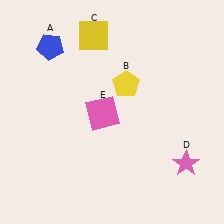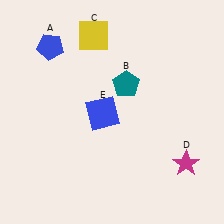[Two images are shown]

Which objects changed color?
B changed from yellow to teal. D changed from pink to magenta. E changed from pink to blue.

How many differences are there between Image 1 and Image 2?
There are 3 differences between the two images.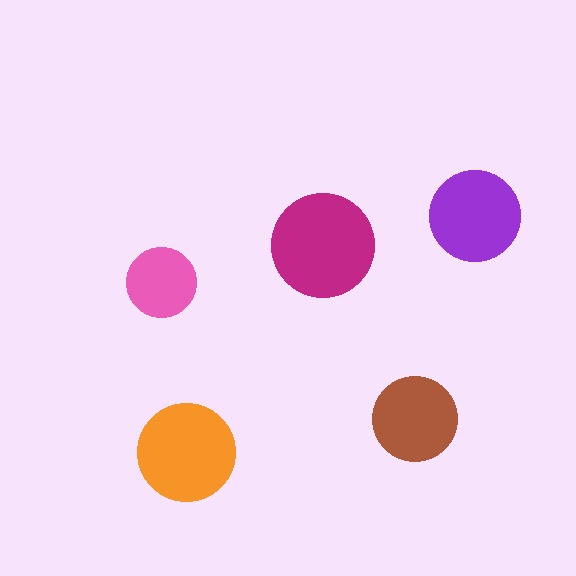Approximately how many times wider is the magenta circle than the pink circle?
About 1.5 times wider.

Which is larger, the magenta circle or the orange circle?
The magenta one.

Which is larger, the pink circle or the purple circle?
The purple one.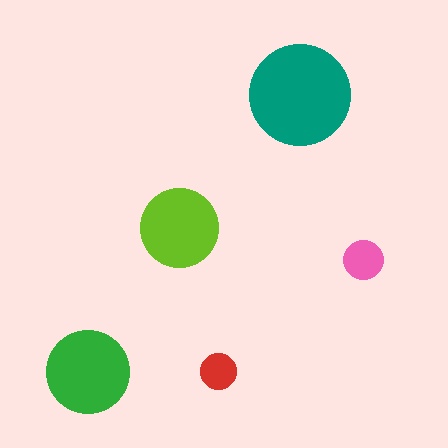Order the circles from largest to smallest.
the teal one, the green one, the lime one, the pink one, the red one.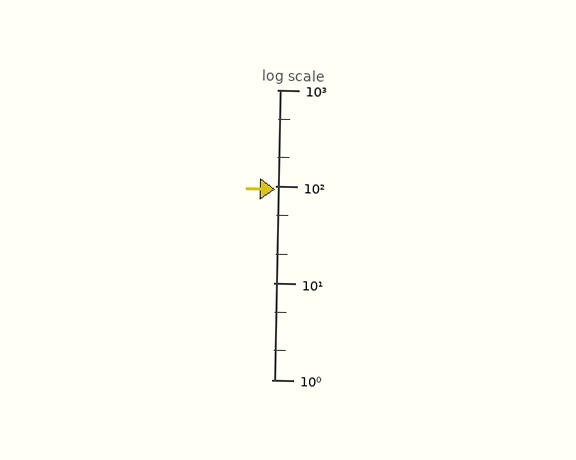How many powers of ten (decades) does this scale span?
The scale spans 3 decades, from 1 to 1000.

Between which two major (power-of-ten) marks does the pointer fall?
The pointer is between 10 and 100.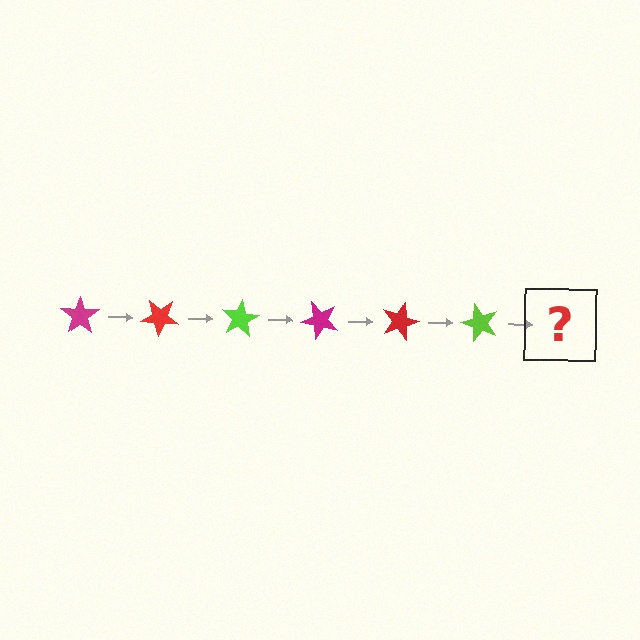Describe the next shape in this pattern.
It should be a magenta star, rotated 240 degrees from the start.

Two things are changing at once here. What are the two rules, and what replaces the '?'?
The two rules are that it rotates 40 degrees each step and the color cycles through magenta, red, and lime. The '?' should be a magenta star, rotated 240 degrees from the start.